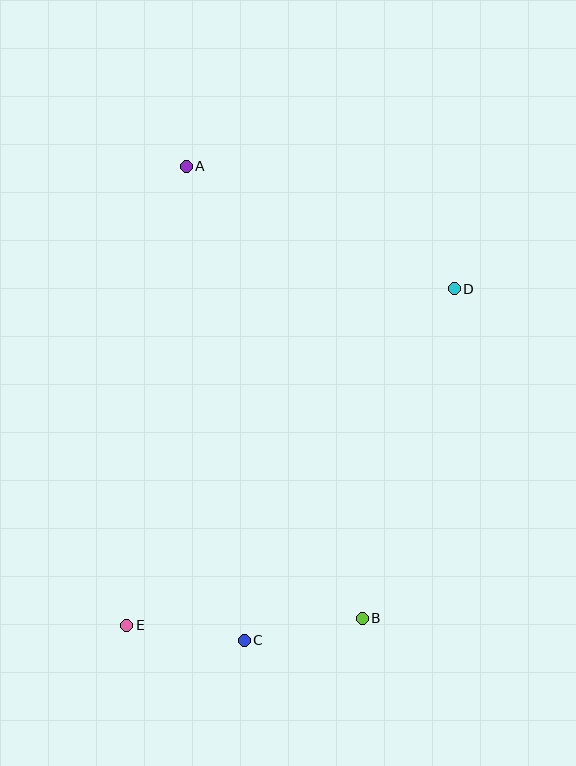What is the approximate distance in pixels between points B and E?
The distance between B and E is approximately 235 pixels.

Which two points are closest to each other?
Points C and E are closest to each other.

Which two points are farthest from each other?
Points A and B are farthest from each other.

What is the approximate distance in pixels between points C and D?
The distance between C and D is approximately 410 pixels.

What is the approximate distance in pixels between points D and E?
The distance between D and E is approximately 470 pixels.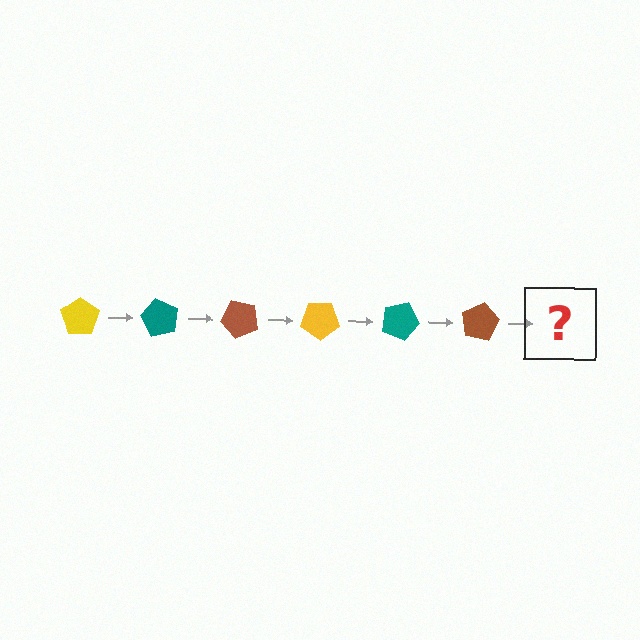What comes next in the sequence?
The next element should be a yellow pentagon, rotated 360 degrees from the start.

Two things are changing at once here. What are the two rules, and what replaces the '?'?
The two rules are that it rotates 60 degrees each step and the color cycles through yellow, teal, and brown. The '?' should be a yellow pentagon, rotated 360 degrees from the start.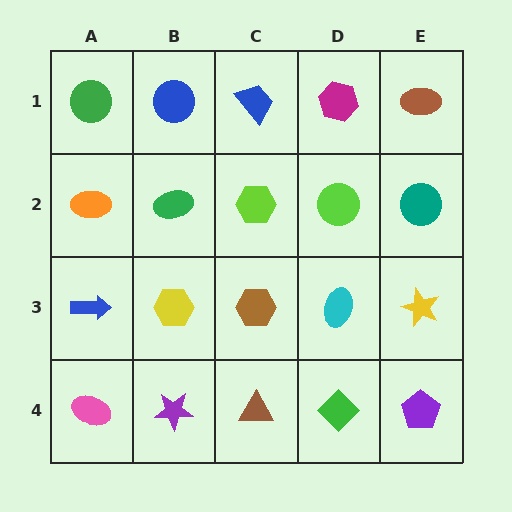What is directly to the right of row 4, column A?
A purple star.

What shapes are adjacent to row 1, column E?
A teal circle (row 2, column E), a magenta hexagon (row 1, column D).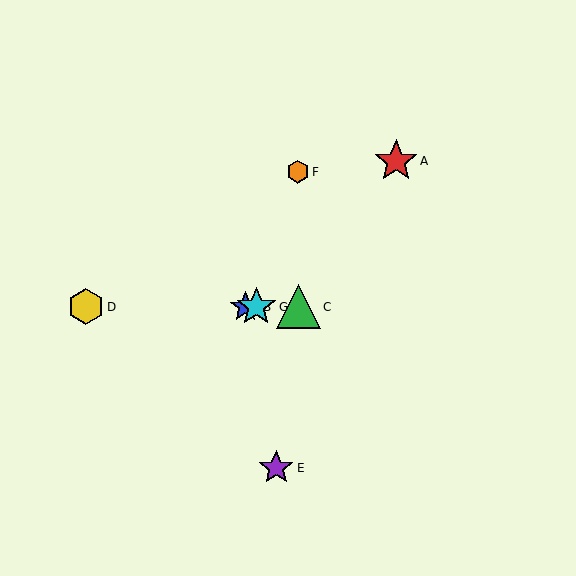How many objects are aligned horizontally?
4 objects (B, C, D, G) are aligned horizontally.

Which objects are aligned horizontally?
Objects B, C, D, G are aligned horizontally.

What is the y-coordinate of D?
Object D is at y≈307.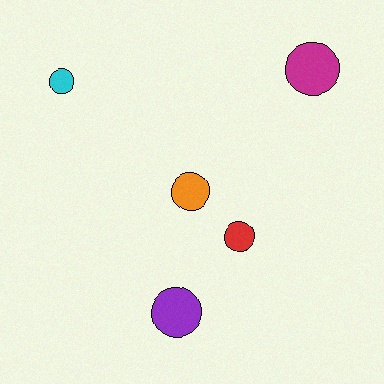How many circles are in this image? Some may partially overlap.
There are 5 circles.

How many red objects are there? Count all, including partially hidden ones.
There is 1 red object.